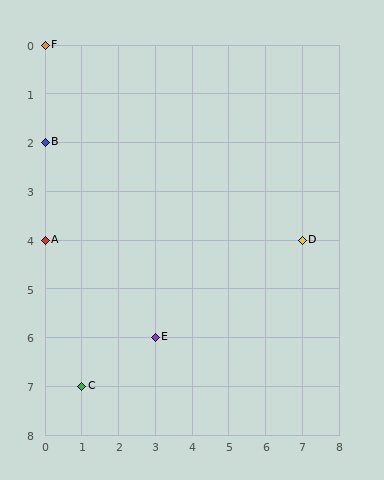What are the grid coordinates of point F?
Point F is at grid coordinates (0, 0).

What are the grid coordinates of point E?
Point E is at grid coordinates (3, 6).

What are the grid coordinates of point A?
Point A is at grid coordinates (0, 4).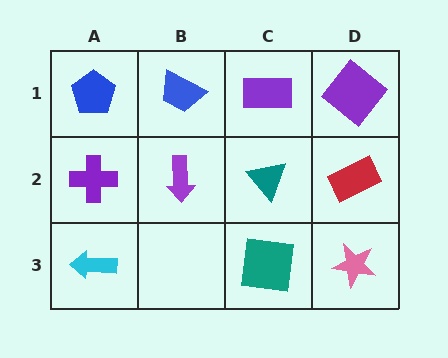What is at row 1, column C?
A purple rectangle.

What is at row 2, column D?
A red rectangle.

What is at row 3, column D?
A pink star.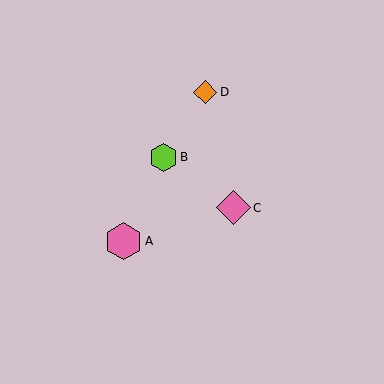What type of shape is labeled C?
Shape C is a pink diamond.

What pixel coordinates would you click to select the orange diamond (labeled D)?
Click at (205, 92) to select the orange diamond D.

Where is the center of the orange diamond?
The center of the orange diamond is at (205, 92).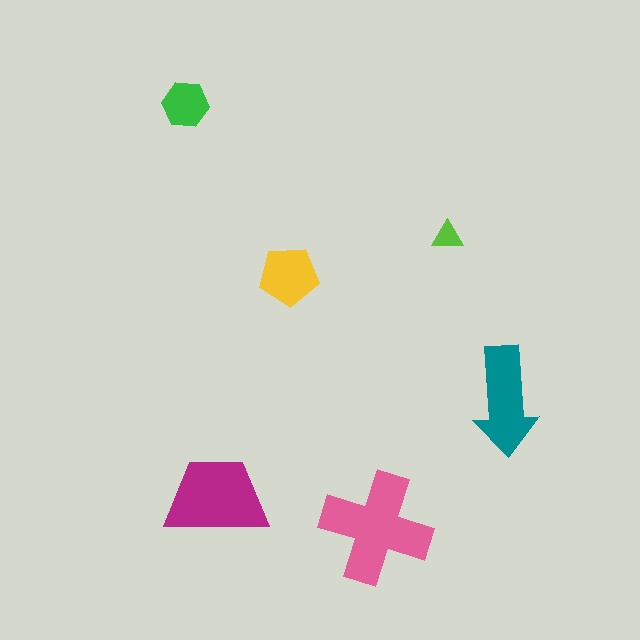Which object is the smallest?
The lime triangle.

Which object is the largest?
The pink cross.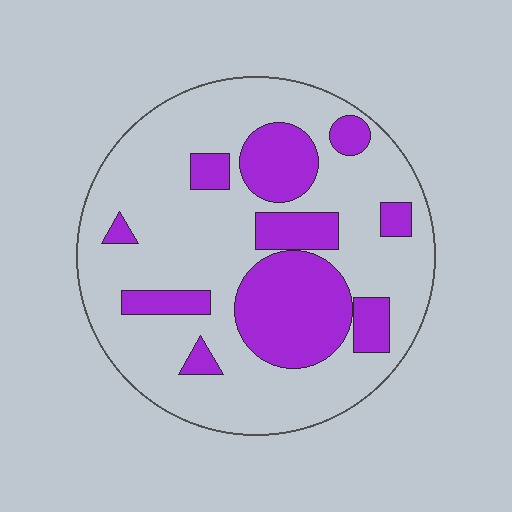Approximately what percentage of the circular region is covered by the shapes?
Approximately 30%.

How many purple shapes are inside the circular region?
10.